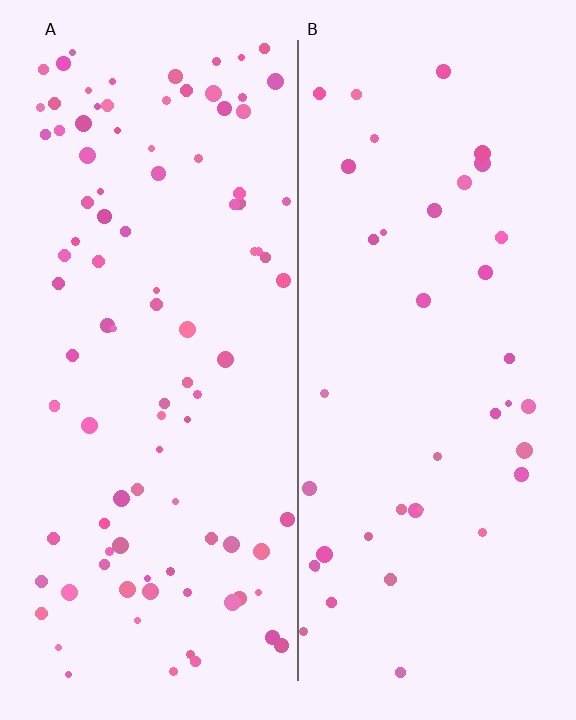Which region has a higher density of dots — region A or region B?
A (the left).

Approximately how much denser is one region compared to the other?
Approximately 2.4× — region A over region B.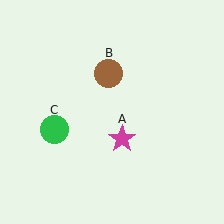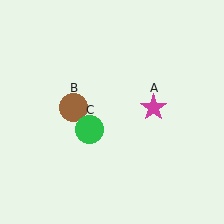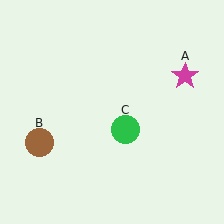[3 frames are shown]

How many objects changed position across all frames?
3 objects changed position: magenta star (object A), brown circle (object B), green circle (object C).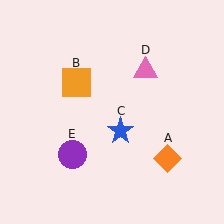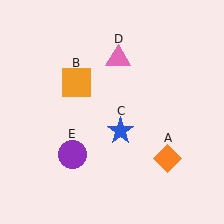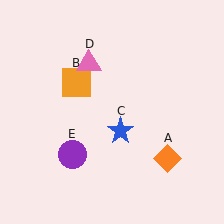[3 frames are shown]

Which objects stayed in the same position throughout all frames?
Orange diamond (object A) and orange square (object B) and blue star (object C) and purple circle (object E) remained stationary.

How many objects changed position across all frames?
1 object changed position: pink triangle (object D).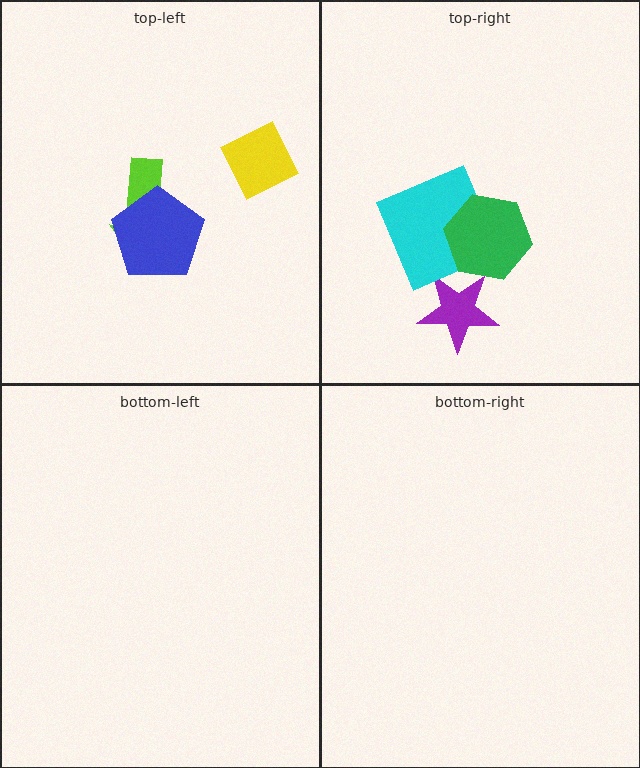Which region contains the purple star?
The top-right region.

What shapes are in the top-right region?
The purple star, the cyan square, the green hexagon.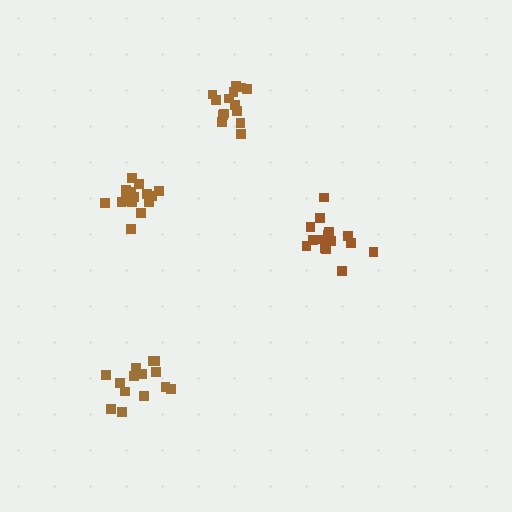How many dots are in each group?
Group 1: 18 dots, Group 2: 15 dots, Group 3: 14 dots, Group 4: 14 dots (61 total).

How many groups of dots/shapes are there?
There are 4 groups.